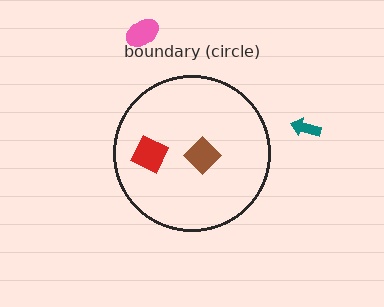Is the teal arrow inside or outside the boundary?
Outside.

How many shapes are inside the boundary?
2 inside, 2 outside.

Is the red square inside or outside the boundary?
Inside.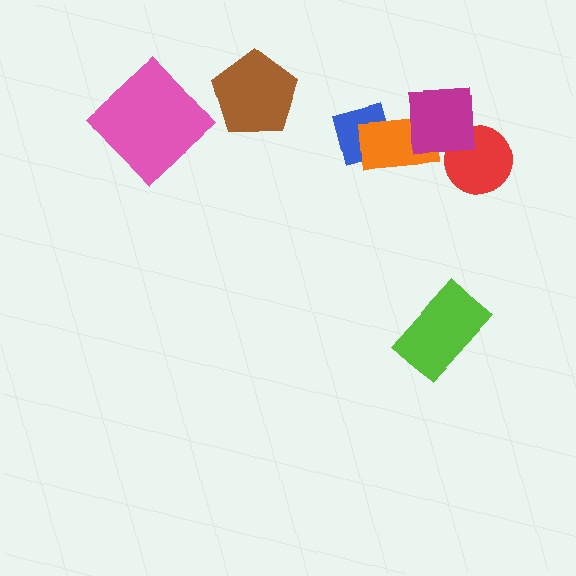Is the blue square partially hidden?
Yes, it is partially covered by another shape.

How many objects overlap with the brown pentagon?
0 objects overlap with the brown pentagon.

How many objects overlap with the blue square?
1 object overlaps with the blue square.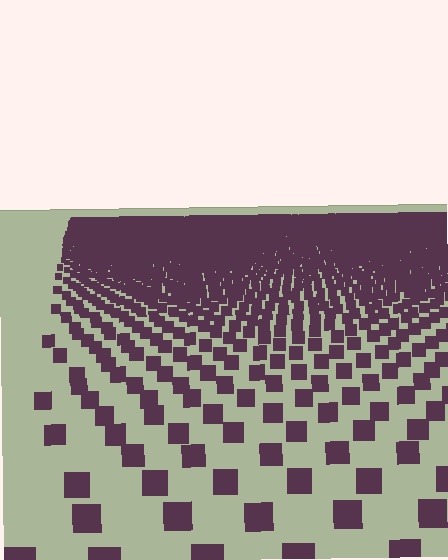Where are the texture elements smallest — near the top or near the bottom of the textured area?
Near the top.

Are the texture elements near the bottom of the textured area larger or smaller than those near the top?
Larger. Near the bottom, elements are closer to the viewer and appear at a bigger on-screen size.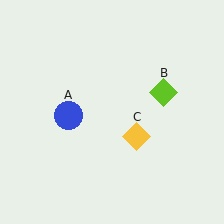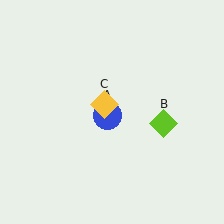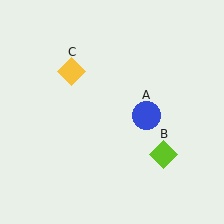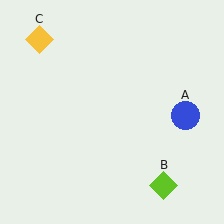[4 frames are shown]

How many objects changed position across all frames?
3 objects changed position: blue circle (object A), lime diamond (object B), yellow diamond (object C).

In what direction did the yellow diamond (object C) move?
The yellow diamond (object C) moved up and to the left.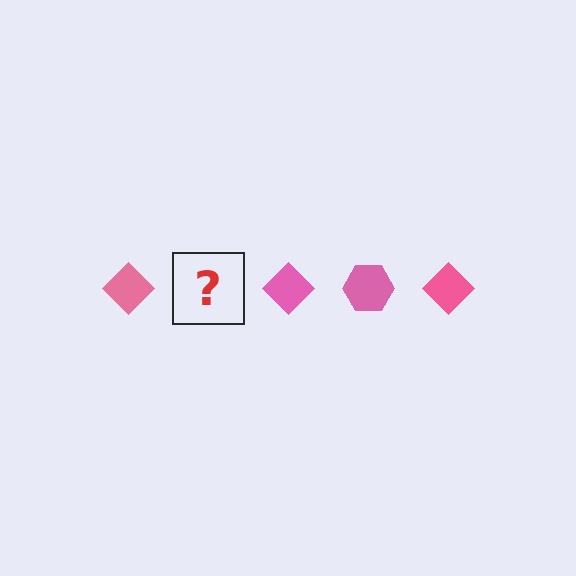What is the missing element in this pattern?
The missing element is a pink hexagon.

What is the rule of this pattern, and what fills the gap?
The rule is that the pattern cycles through diamond, hexagon shapes in pink. The gap should be filled with a pink hexagon.